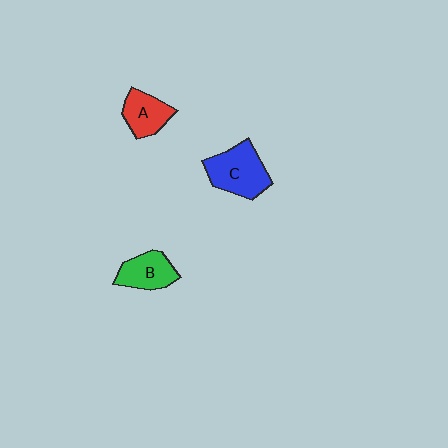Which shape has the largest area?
Shape C (blue).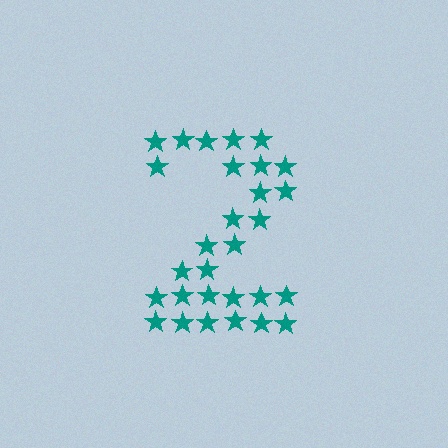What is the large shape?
The large shape is the digit 2.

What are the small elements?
The small elements are stars.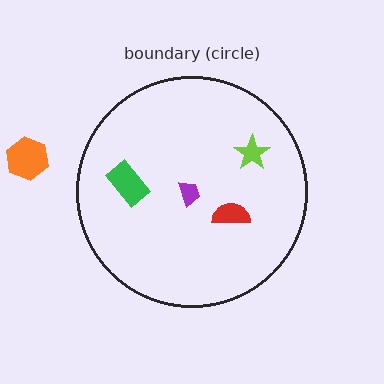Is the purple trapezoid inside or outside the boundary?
Inside.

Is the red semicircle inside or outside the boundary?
Inside.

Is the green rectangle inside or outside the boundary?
Inside.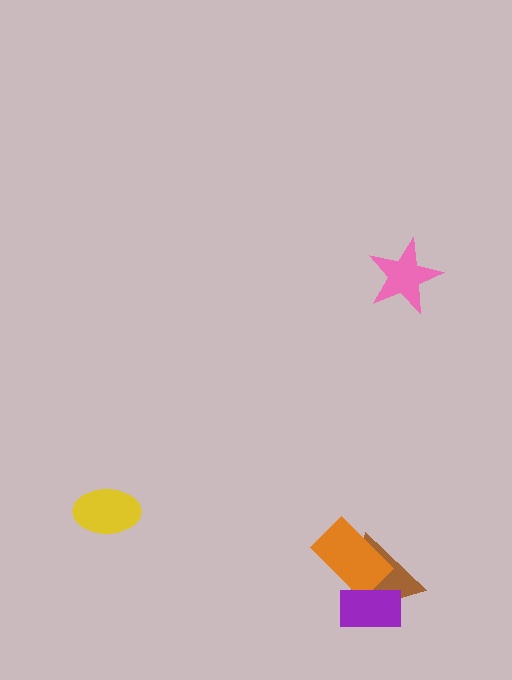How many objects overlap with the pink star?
0 objects overlap with the pink star.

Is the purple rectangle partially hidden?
No, no other shape covers it.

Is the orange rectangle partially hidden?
Yes, it is partially covered by another shape.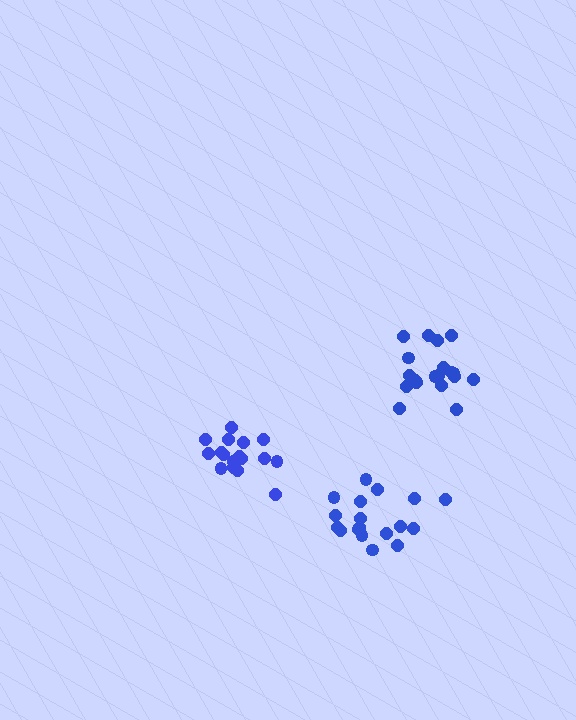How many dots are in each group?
Group 1: 17 dots, Group 2: 18 dots, Group 3: 19 dots (54 total).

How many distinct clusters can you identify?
There are 3 distinct clusters.